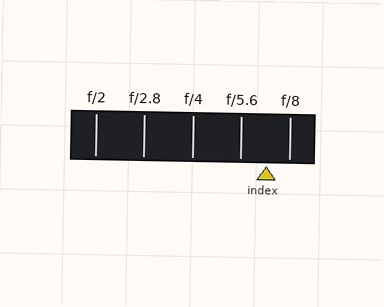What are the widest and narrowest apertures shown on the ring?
The widest aperture shown is f/2 and the narrowest is f/8.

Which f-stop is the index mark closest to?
The index mark is closest to f/8.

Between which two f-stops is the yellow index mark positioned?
The index mark is between f/5.6 and f/8.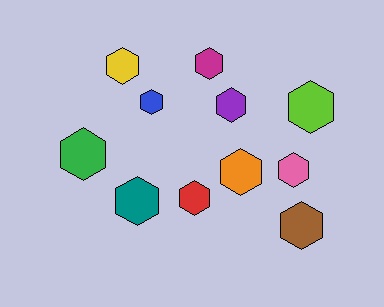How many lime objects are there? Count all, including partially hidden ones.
There is 1 lime object.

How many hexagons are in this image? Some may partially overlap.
There are 11 hexagons.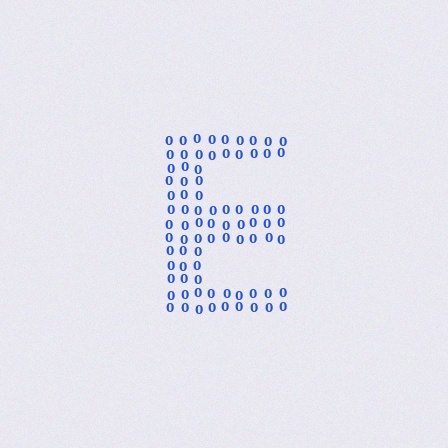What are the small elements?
The small elements are digit 0's.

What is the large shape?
The large shape is the letter E.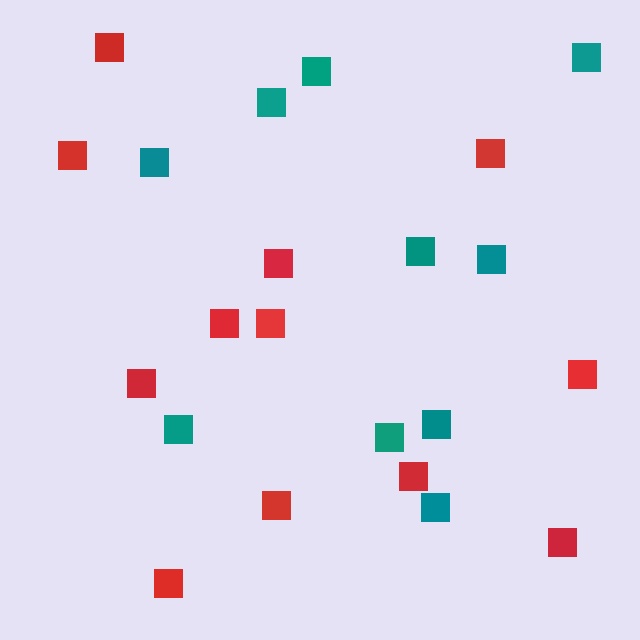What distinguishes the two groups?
There are 2 groups: one group of red squares (12) and one group of teal squares (10).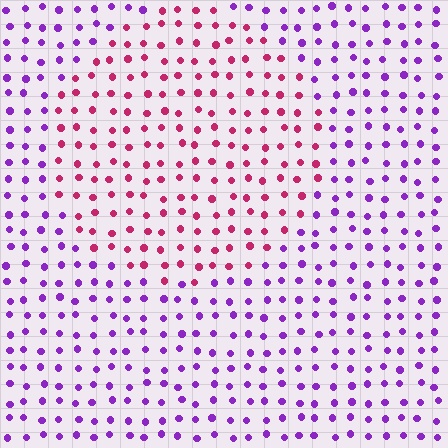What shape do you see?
I see a circle.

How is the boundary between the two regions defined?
The boundary is defined purely by a slight shift in hue (about 55 degrees). Spacing, size, and orientation are identical on both sides.